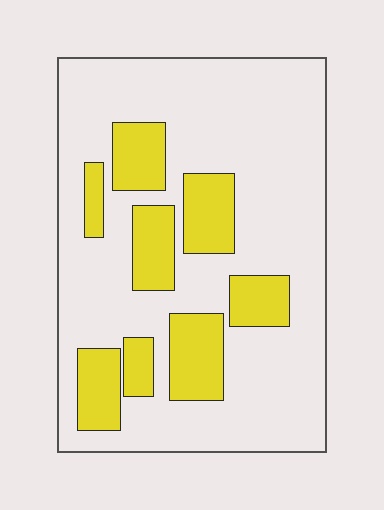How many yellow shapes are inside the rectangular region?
8.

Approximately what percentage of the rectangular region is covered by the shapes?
Approximately 25%.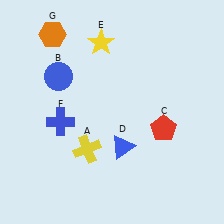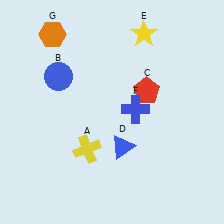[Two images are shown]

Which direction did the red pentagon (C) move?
The red pentagon (C) moved up.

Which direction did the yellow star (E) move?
The yellow star (E) moved right.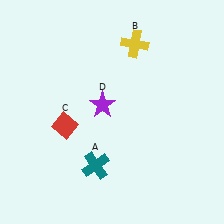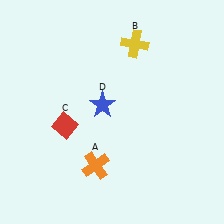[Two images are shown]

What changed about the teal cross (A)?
In Image 1, A is teal. In Image 2, it changed to orange.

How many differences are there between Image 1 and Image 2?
There are 2 differences between the two images.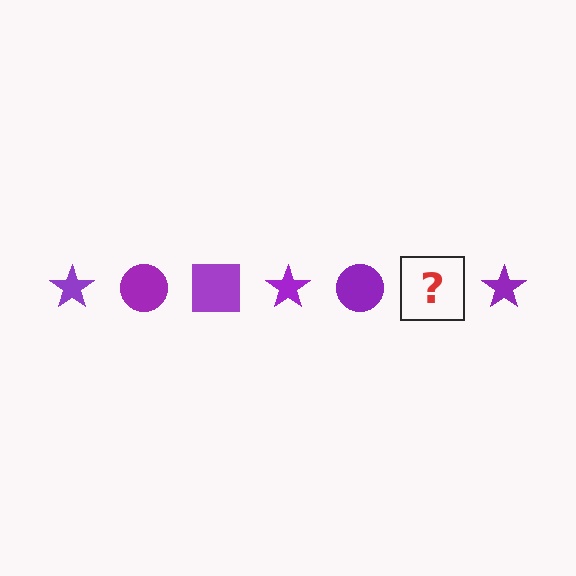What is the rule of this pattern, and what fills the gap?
The rule is that the pattern cycles through star, circle, square shapes in purple. The gap should be filled with a purple square.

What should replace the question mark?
The question mark should be replaced with a purple square.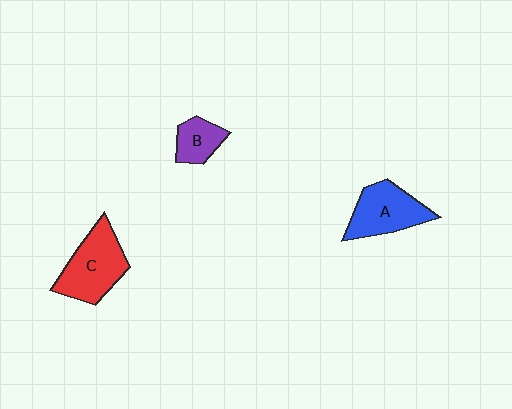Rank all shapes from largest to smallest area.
From largest to smallest: C (red), A (blue), B (purple).